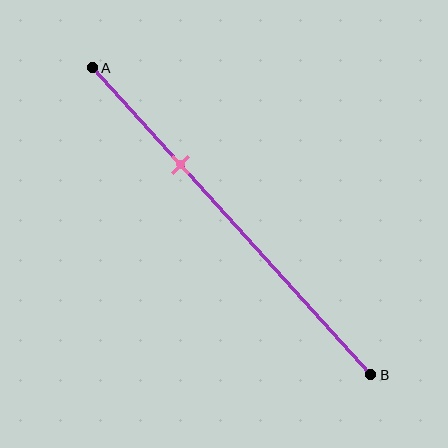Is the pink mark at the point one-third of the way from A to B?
Yes, the mark is approximately at the one-third point.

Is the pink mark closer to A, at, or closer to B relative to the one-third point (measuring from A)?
The pink mark is approximately at the one-third point of segment AB.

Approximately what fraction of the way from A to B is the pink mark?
The pink mark is approximately 30% of the way from A to B.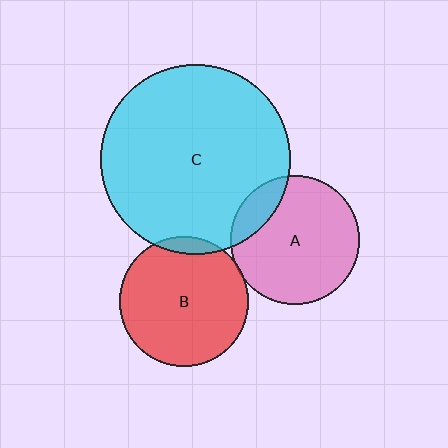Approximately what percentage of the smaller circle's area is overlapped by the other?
Approximately 5%.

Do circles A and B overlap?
Yes.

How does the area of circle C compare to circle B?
Approximately 2.1 times.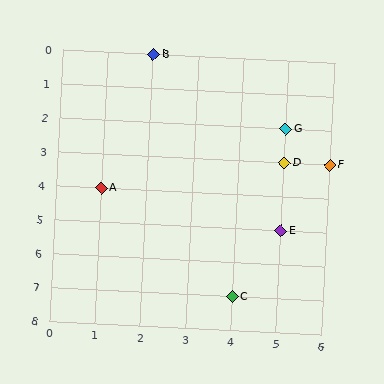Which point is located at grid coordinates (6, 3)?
Point F is at (6, 3).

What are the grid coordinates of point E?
Point E is at grid coordinates (5, 5).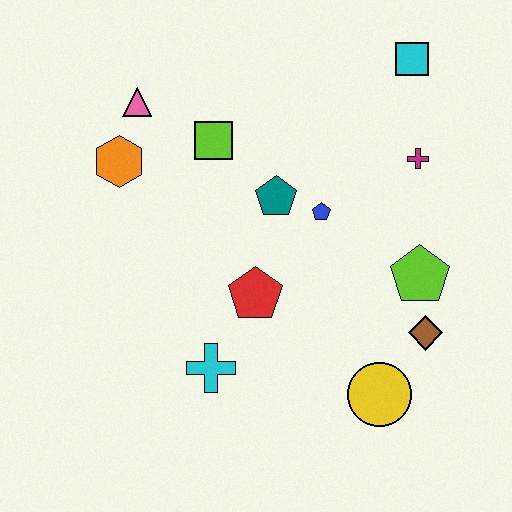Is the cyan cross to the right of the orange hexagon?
Yes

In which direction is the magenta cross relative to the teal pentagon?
The magenta cross is to the right of the teal pentagon.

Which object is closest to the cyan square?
The magenta cross is closest to the cyan square.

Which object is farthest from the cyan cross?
The cyan square is farthest from the cyan cross.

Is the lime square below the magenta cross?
No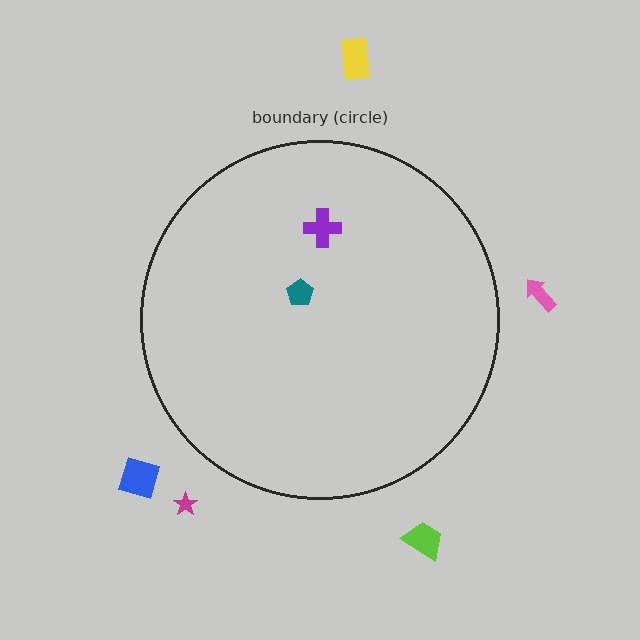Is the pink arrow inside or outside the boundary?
Outside.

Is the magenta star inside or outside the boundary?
Outside.